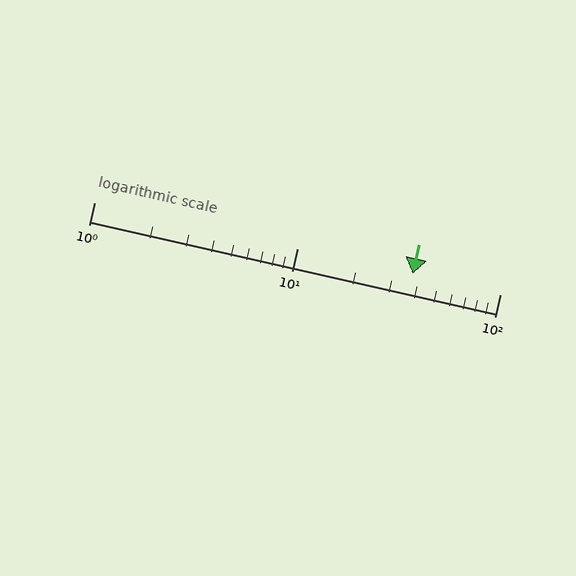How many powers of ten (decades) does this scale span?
The scale spans 2 decades, from 1 to 100.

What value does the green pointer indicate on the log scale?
The pointer indicates approximately 37.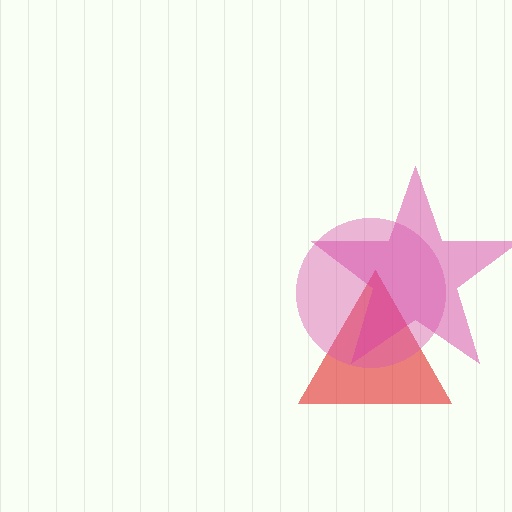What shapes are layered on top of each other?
The layered shapes are: a red triangle, a magenta star, a pink circle.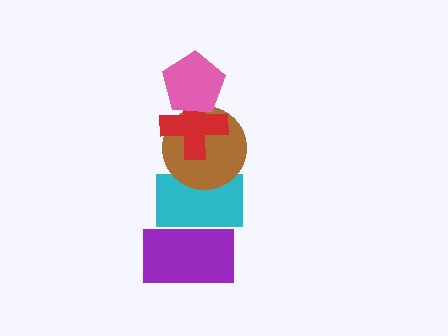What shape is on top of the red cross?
The pink pentagon is on top of the red cross.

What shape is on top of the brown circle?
The red cross is on top of the brown circle.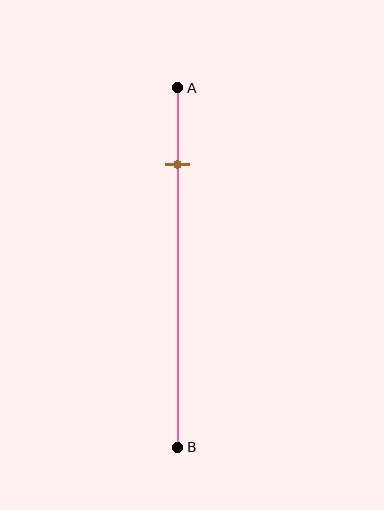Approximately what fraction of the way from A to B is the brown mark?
The brown mark is approximately 20% of the way from A to B.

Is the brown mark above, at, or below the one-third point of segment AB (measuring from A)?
The brown mark is above the one-third point of segment AB.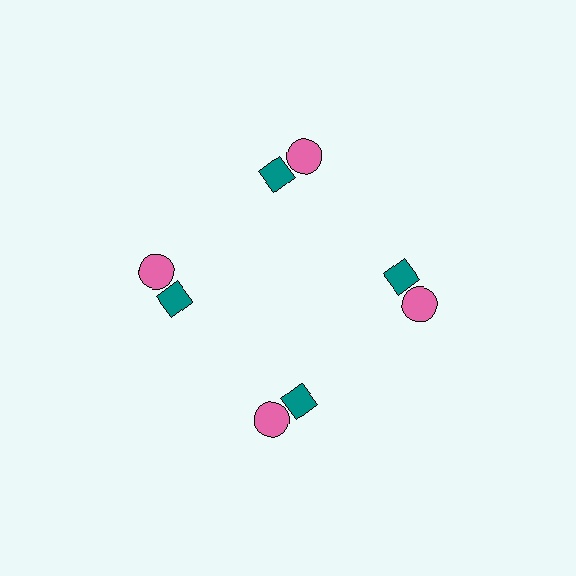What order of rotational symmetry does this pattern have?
This pattern has 4-fold rotational symmetry.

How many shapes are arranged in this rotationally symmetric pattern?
There are 8 shapes, arranged in 4 groups of 2.